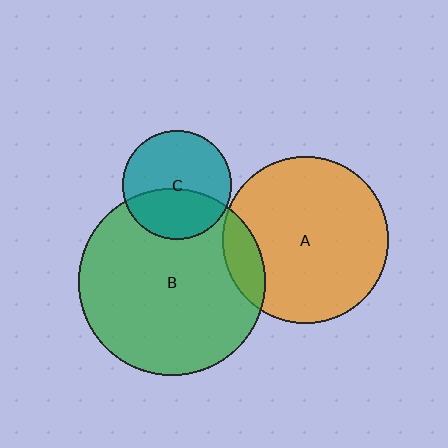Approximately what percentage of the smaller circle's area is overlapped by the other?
Approximately 40%.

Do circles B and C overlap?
Yes.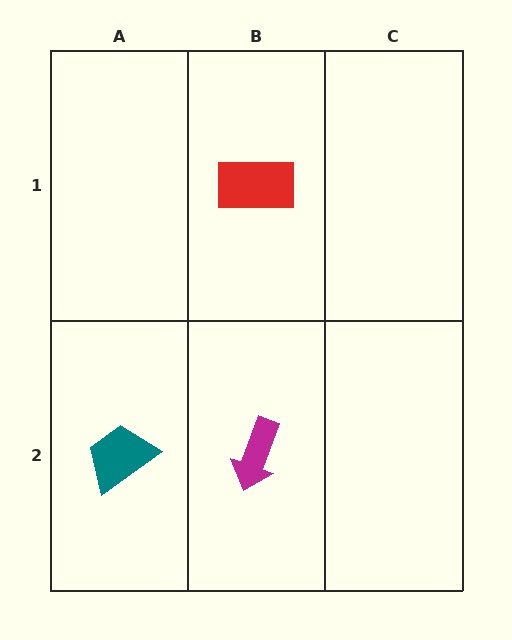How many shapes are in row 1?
1 shape.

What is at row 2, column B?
A magenta arrow.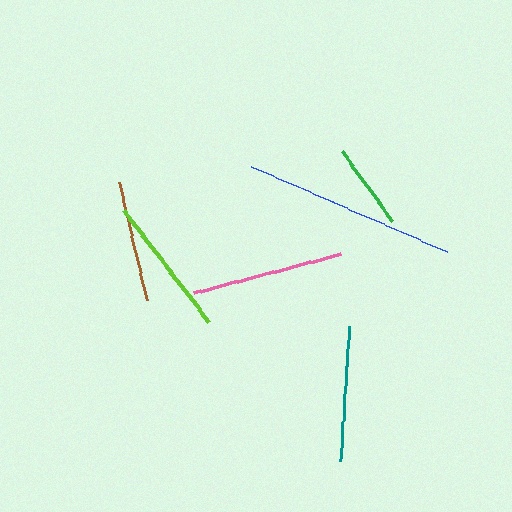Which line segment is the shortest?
The green line is the shortest at approximately 86 pixels.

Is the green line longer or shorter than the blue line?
The blue line is longer than the green line.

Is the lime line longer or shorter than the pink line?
The pink line is longer than the lime line.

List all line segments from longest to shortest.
From longest to shortest: blue, pink, lime, teal, brown, green.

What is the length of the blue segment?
The blue segment is approximately 214 pixels long.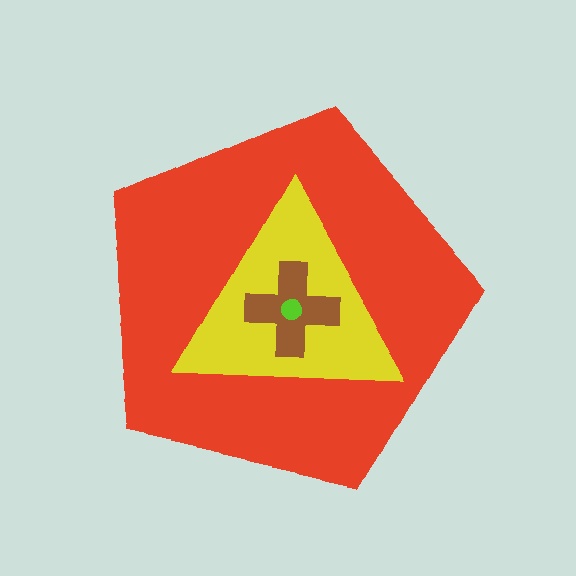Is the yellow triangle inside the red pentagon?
Yes.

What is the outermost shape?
The red pentagon.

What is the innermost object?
The lime circle.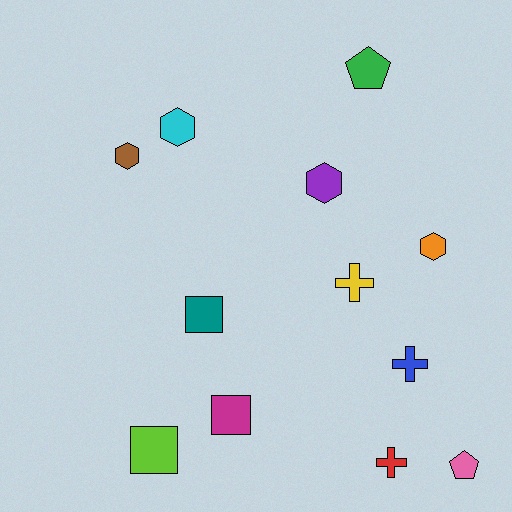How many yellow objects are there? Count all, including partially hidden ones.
There is 1 yellow object.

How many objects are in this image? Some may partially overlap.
There are 12 objects.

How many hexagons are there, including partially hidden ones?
There are 4 hexagons.